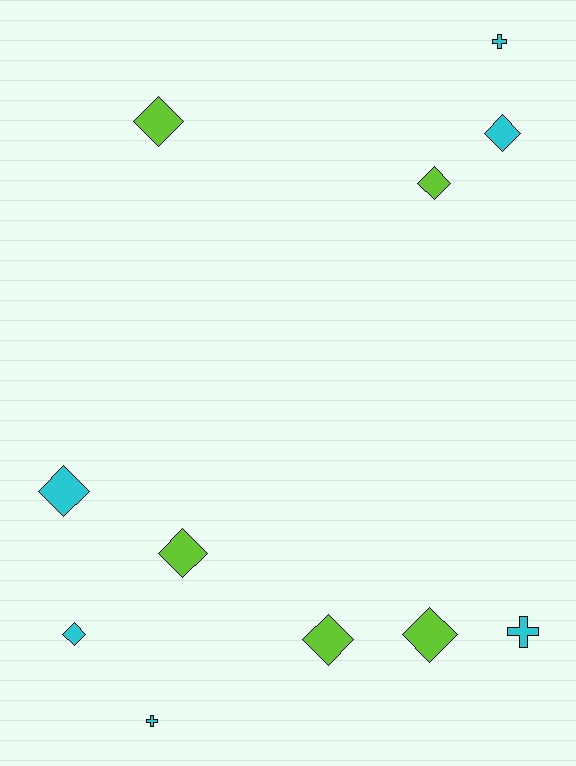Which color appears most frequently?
Cyan, with 6 objects.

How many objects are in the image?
There are 11 objects.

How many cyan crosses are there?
There are 3 cyan crosses.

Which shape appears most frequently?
Diamond, with 8 objects.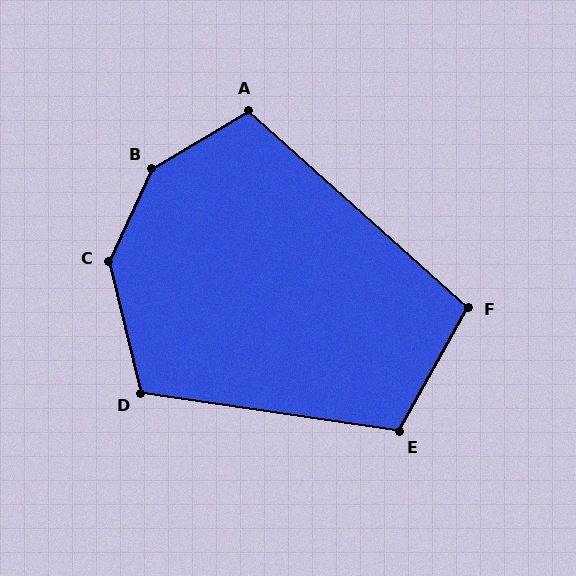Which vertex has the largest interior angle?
B, at approximately 145 degrees.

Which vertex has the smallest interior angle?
F, at approximately 103 degrees.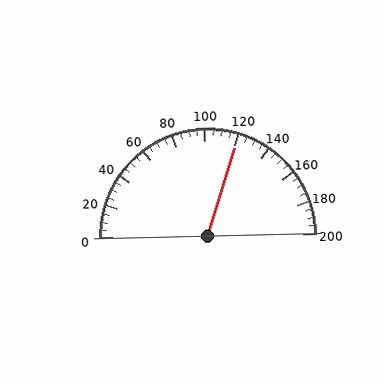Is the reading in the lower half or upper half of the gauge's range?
The reading is in the upper half of the range (0 to 200).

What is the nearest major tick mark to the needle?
The nearest major tick mark is 120.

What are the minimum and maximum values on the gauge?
The gauge ranges from 0 to 200.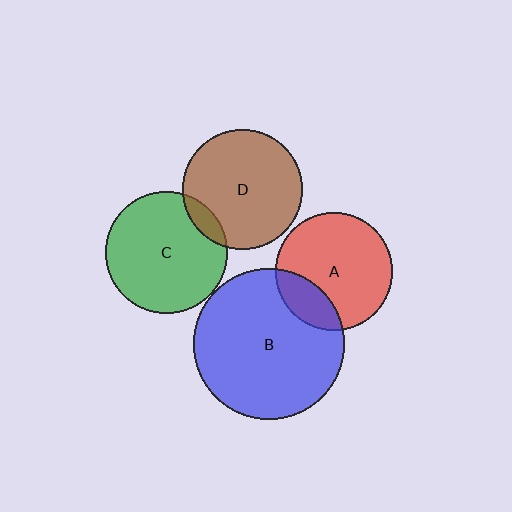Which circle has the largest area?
Circle B (blue).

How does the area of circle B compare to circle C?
Approximately 1.5 times.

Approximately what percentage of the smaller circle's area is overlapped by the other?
Approximately 20%.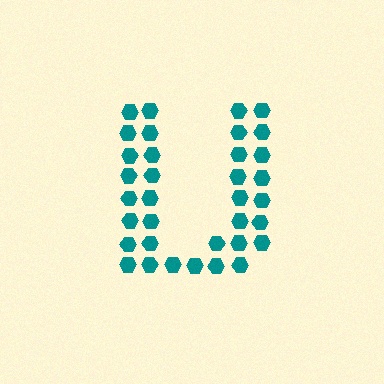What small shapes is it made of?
It is made of small hexagons.